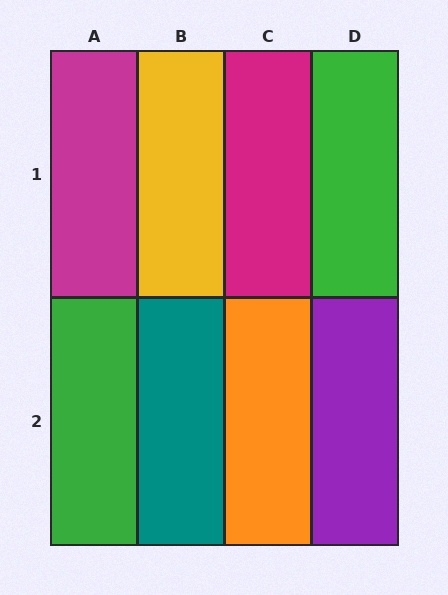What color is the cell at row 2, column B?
Teal.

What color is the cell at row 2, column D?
Purple.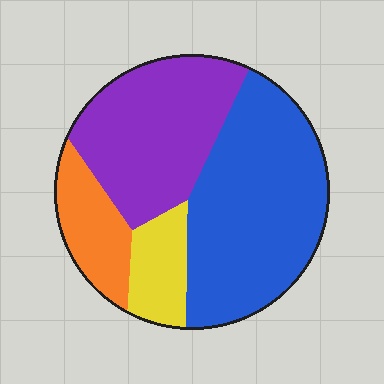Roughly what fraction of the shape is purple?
Purple covers around 30% of the shape.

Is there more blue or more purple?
Blue.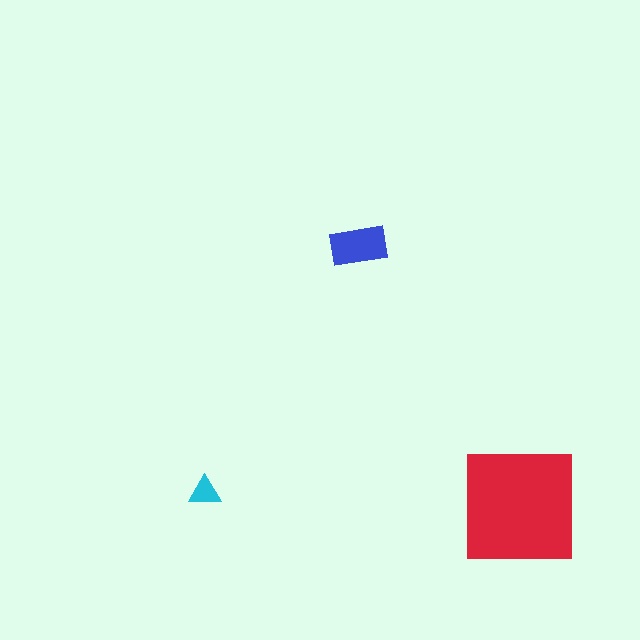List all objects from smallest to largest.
The cyan triangle, the blue rectangle, the red square.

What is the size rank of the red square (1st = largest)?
1st.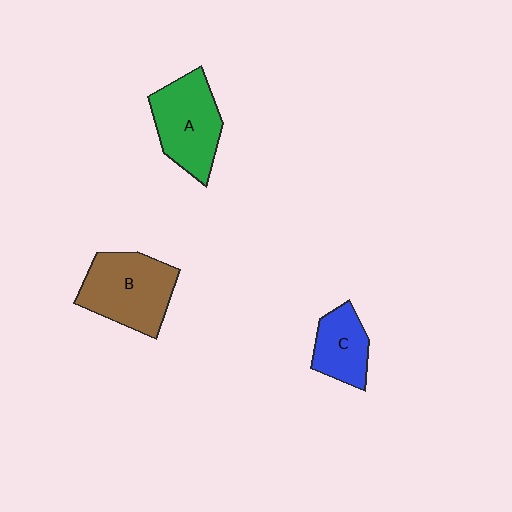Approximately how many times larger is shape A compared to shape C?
Approximately 1.5 times.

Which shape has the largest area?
Shape B (brown).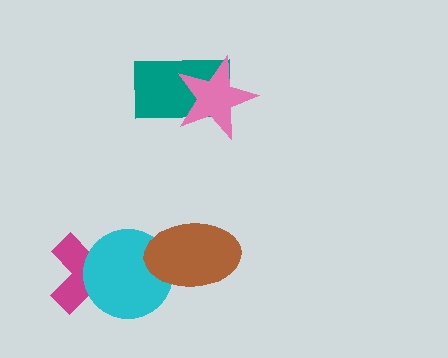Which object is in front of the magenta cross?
The cyan circle is in front of the magenta cross.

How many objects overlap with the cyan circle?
2 objects overlap with the cyan circle.